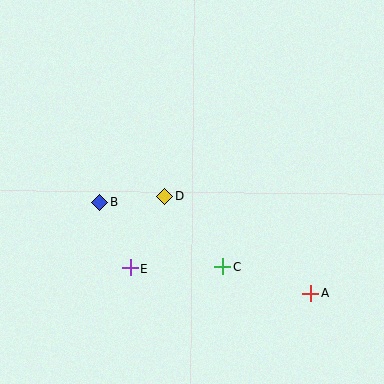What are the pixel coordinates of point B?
Point B is at (99, 202).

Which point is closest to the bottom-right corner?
Point A is closest to the bottom-right corner.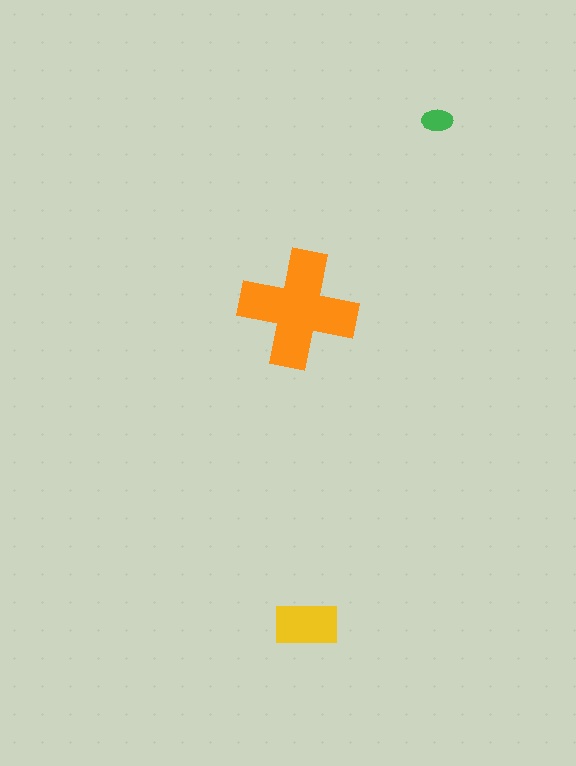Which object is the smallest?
The green ellipse.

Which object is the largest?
The orange cross.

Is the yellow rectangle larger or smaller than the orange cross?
Smaller.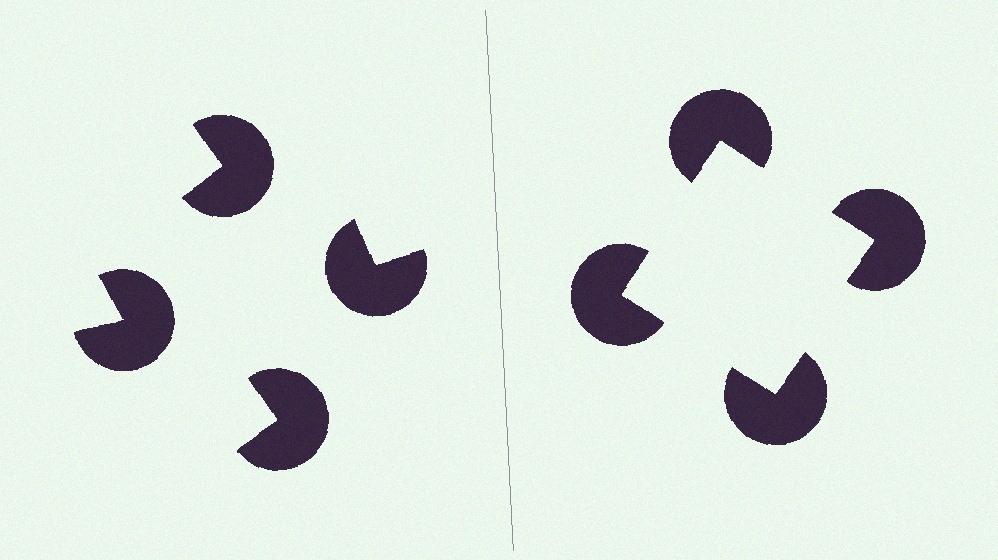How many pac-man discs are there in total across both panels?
8 — 4 on each side.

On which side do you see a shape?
An illusory square appears on the right side. On the left side the wedge cuts are rotated, so no coherent shape forms.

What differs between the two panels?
The pac-man discs are positioned identically on both sides; only the wedge orientations differ. On the right they align to a square; on the left they are misaligned.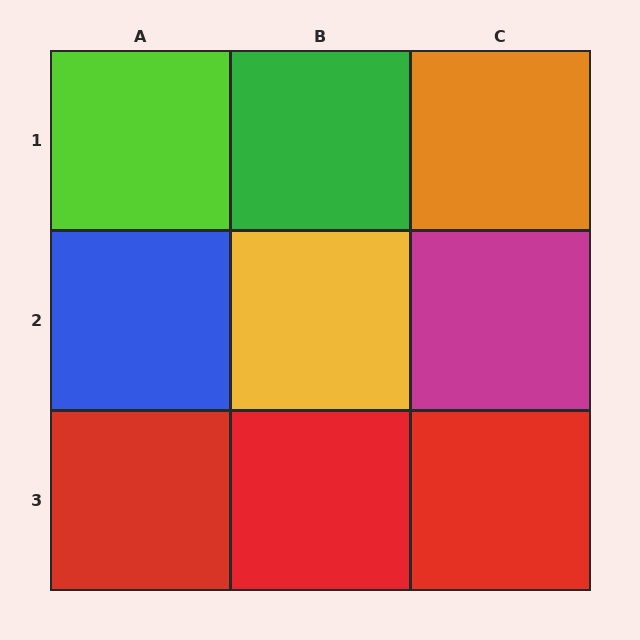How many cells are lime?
1 cell is lime.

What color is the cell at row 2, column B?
Yellow.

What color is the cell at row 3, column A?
Red.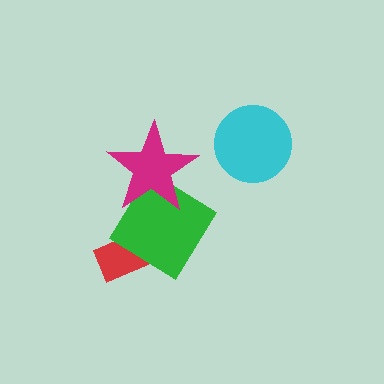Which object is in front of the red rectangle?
The green diamond is in front of the red rectangle.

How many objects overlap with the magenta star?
1 object overlaps with the magenta star.